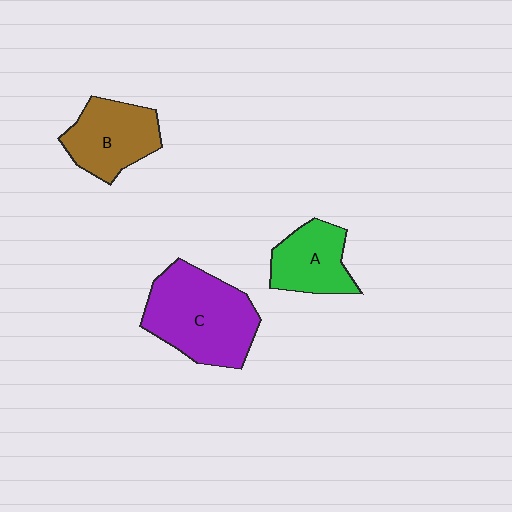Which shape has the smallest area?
Shape A (green).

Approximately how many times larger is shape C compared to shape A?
Approximately 1.8 times.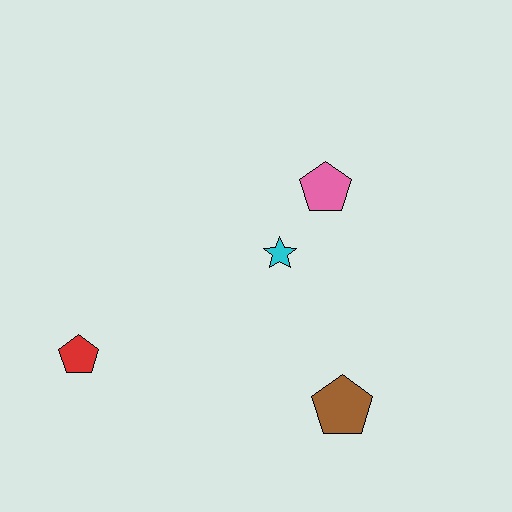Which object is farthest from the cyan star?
The red pentagon is farthest from the cyan star.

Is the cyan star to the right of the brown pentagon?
No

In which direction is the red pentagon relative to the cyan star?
The red pentagon is to the left of the cyan star.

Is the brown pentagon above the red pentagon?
No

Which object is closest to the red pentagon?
The cyan star is closest to the red pentagon.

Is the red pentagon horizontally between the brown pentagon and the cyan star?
No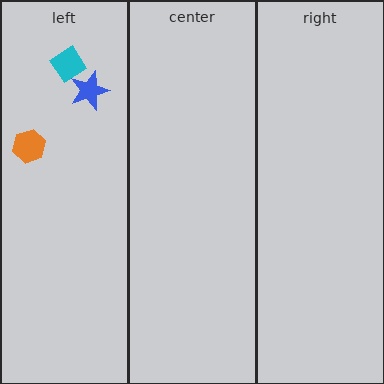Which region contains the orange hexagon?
The left region.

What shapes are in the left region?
The cyan diamond, the orange hexagon, the blue star.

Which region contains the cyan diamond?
The left region.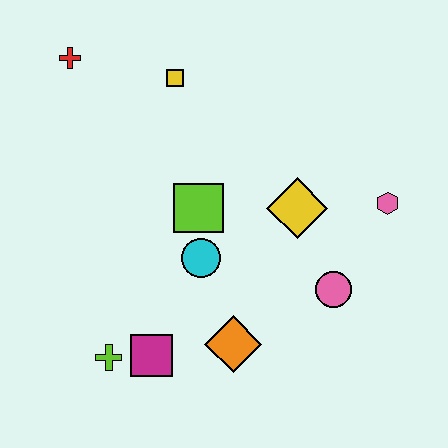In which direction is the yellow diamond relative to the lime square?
The yellow diamond is to the right of the lime square.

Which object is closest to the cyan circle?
The lime square is closest to the cyan circle.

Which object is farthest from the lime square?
The red cross is farthest from the lime square.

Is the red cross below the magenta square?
No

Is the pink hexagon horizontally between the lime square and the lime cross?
No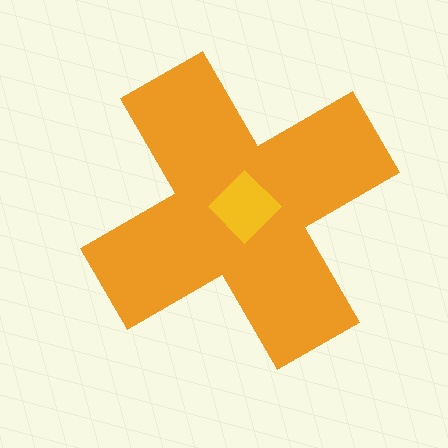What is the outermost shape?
The orange cross.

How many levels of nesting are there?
2.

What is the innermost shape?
The yellow diamond.